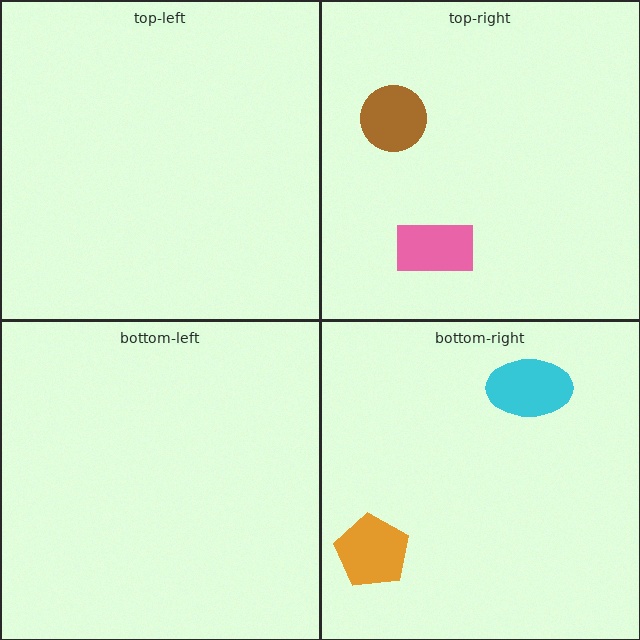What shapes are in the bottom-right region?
The orange pentagon, the cyan ellipse.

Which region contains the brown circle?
The top-right region.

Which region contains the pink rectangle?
The top-right region.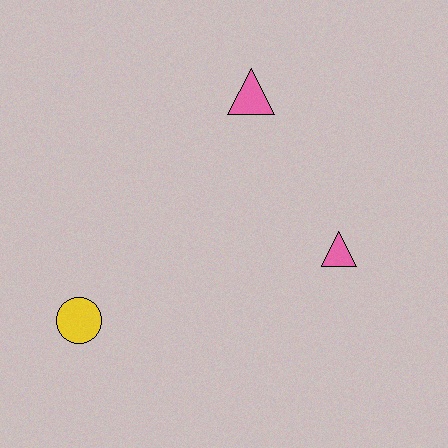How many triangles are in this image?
There are 2 triangles.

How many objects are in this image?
There are 3 objects.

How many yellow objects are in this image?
There is 1 yellow object.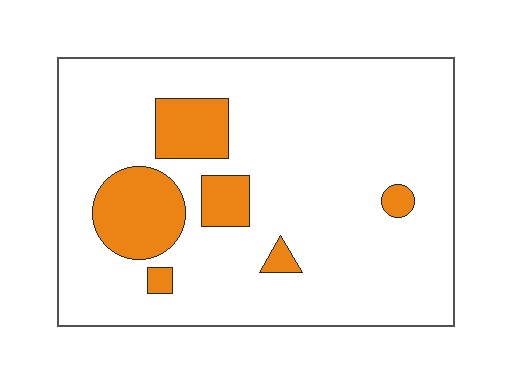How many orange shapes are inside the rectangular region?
6.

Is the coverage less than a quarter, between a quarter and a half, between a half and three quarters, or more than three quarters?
Less than a quarter.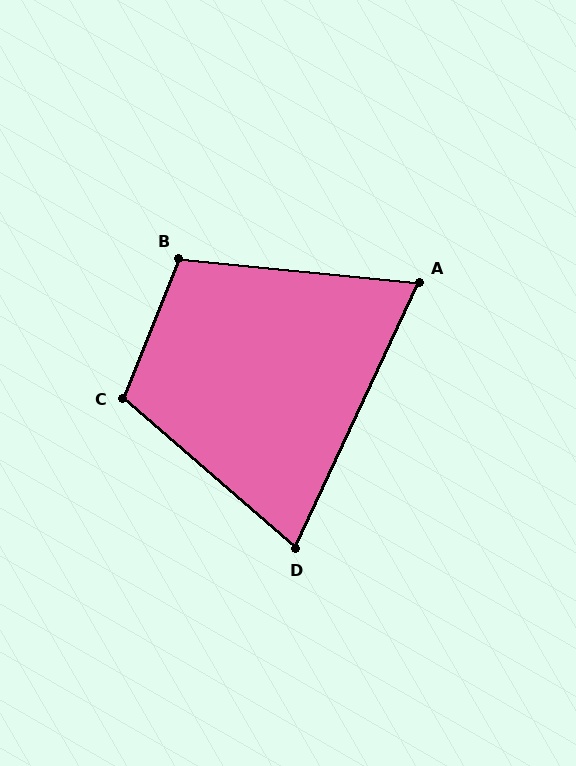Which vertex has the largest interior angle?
C, at approximately 109 degrees.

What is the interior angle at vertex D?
Approximately 74 degrees (acute).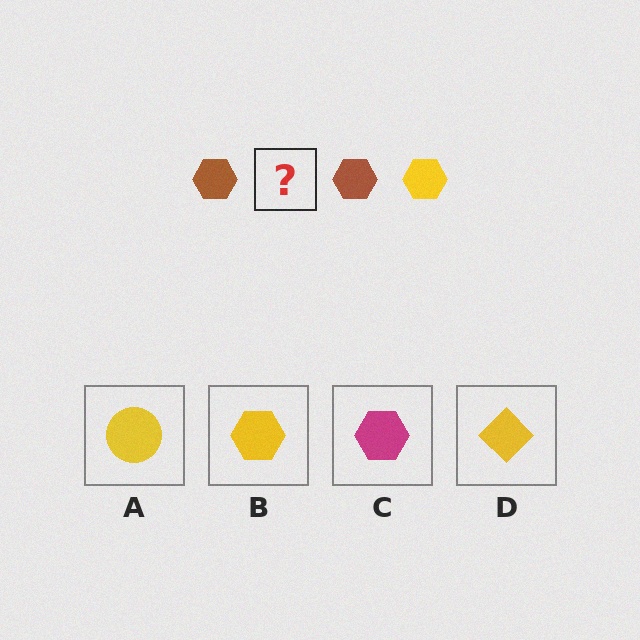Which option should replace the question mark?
Option B.